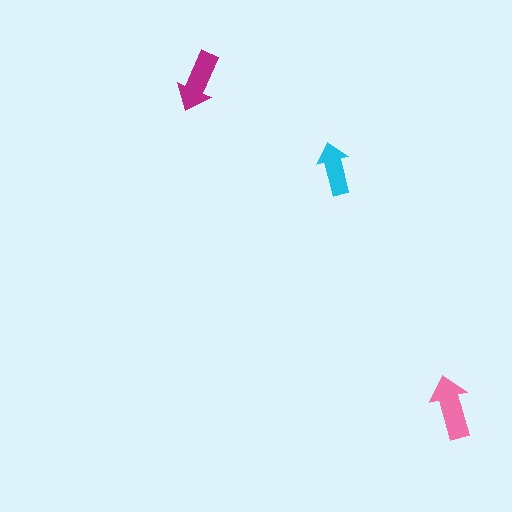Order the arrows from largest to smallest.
the pink one, the magenta one, the cyan one.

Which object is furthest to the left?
The magenta arrow is leftmost.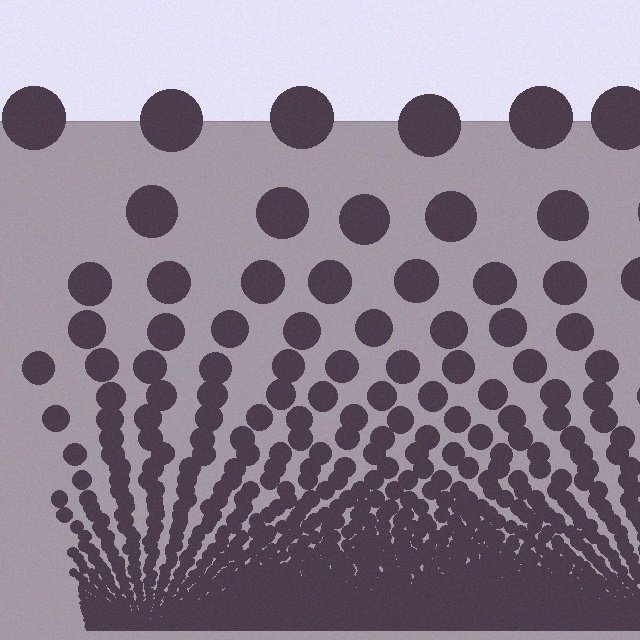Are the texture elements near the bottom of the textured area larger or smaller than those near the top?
Smaller. The gradient is inverted — elements near the bottom are smaller and denser.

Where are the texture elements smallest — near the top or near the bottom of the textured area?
Near the bottom.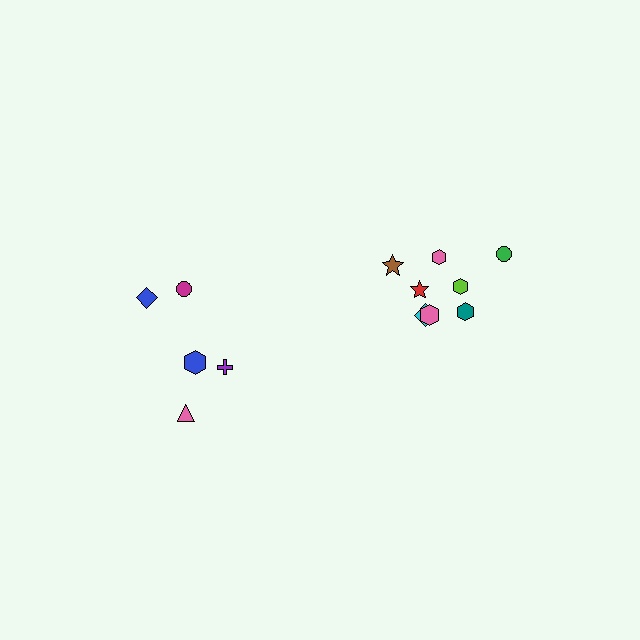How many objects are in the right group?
There are 8 objects.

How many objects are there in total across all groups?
There are 13 objects.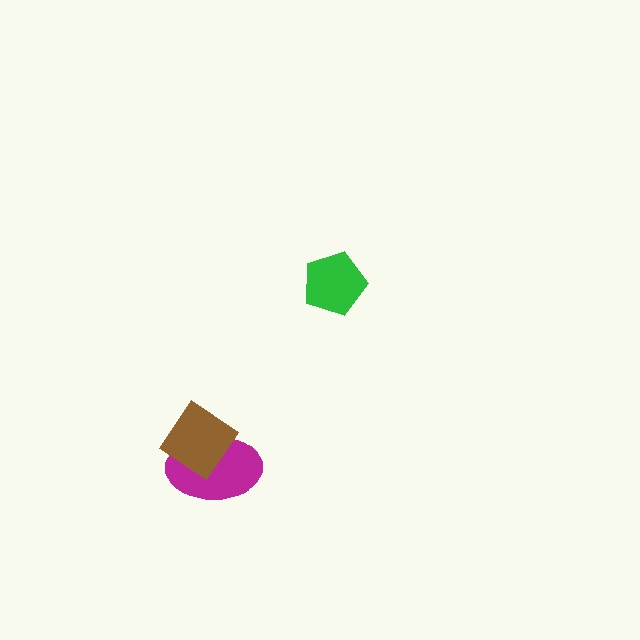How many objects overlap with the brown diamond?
1 object overlaps with the brown diamond.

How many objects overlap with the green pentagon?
0 objects overlap with the green pentagon.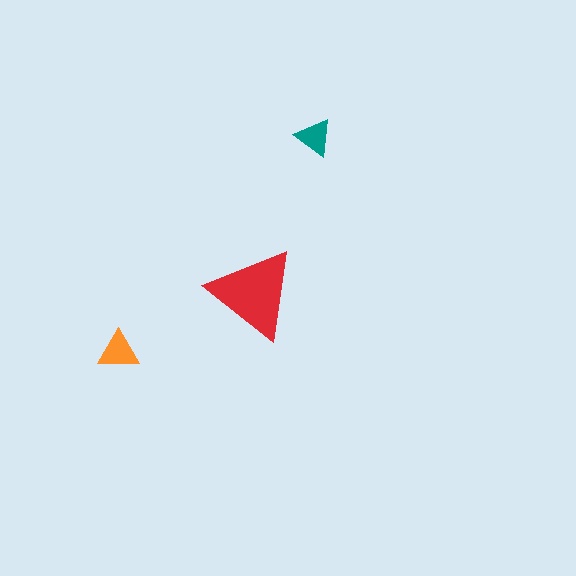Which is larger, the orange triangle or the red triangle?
The red one.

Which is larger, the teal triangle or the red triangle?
The red one.